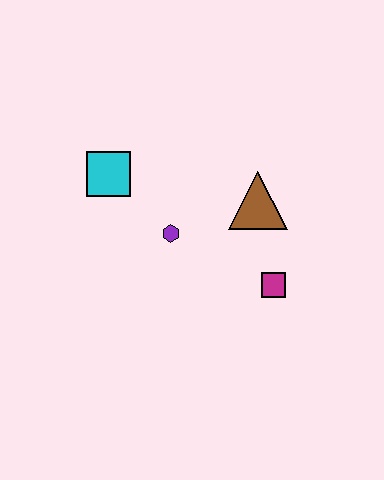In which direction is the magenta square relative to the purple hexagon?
The magenta square is to the right of the purple hexagon.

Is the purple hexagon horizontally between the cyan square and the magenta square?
Yes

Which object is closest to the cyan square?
The purple hexagon is closest to the cyan square.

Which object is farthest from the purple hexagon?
The magenta square is farthest from the purple hexagon.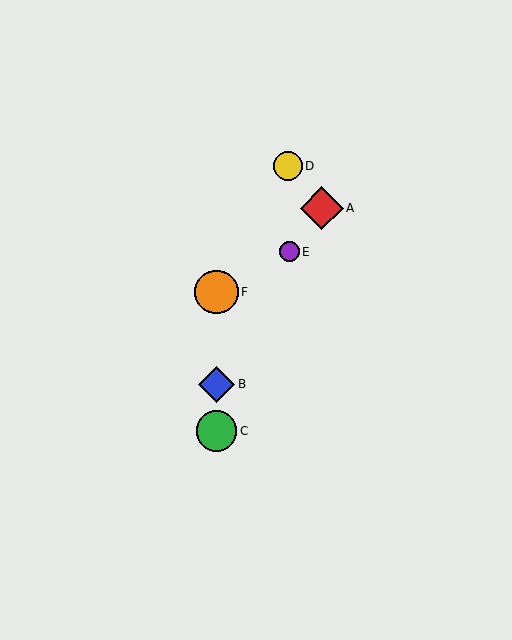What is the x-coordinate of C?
Object C is at x≈217.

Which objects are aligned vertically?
Objects B, C, F are aligned vertically.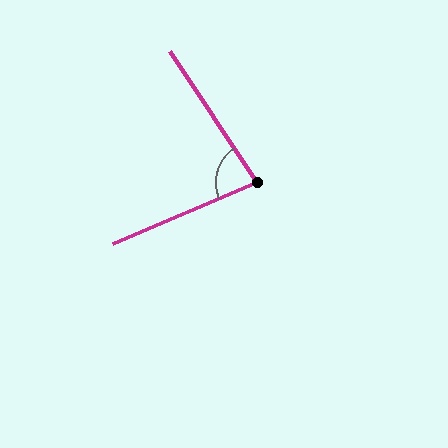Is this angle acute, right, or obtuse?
It is acute.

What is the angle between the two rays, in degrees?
Approximately 79 degrees.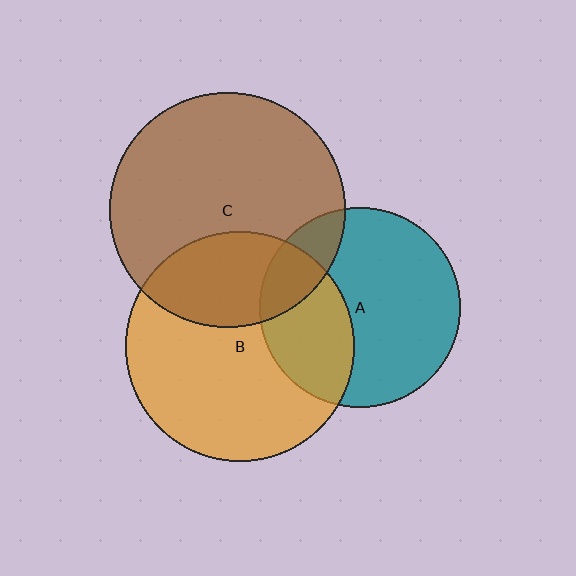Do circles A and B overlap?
Yes.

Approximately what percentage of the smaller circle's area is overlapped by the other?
Approximately 35%.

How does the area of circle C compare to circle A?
Approximately 1.4 times.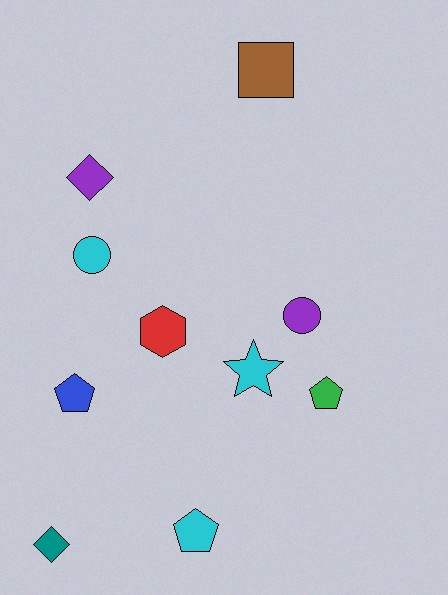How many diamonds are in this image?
There are 2 diamonds.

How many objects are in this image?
There are 10 objects.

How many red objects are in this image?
There is 1 red object.